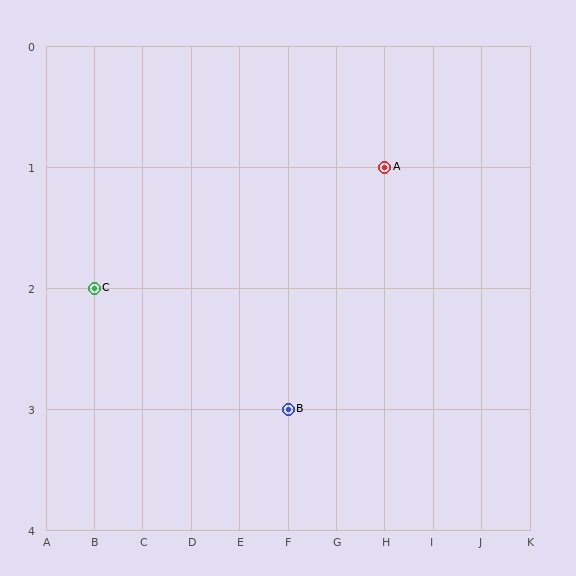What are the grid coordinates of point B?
Point B is at grid coordinates (F, 3).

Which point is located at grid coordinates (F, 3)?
Point B is at (F, 3).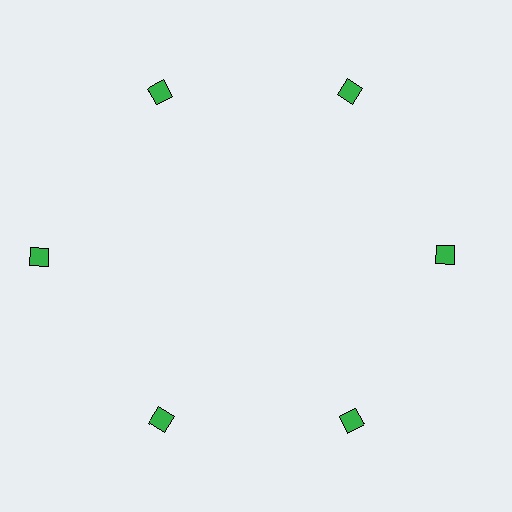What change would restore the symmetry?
The symmetry would be restored by moving it inward, back onto the ring so that all 6 squares sit at equal angles and equal distance from the center.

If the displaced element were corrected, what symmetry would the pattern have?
It would have 6-fold rotational symmetry — the pattern would map onto itself every 60 degrees.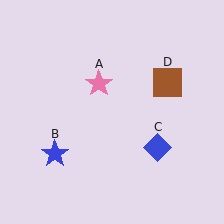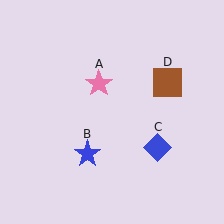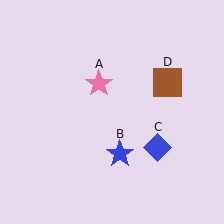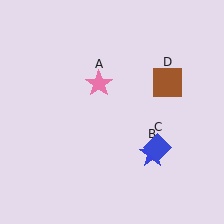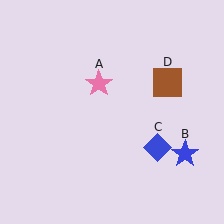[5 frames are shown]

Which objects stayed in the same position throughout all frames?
Pink star (object A) and blue diamond (object C) and brown square (object D) remained stationary.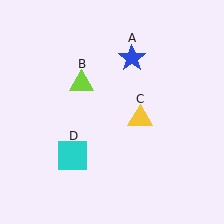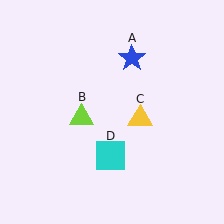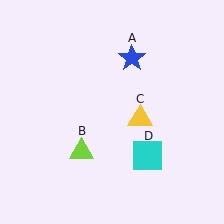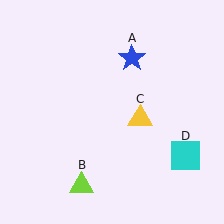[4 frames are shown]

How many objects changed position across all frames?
2 objects changed position: lime triangle (object B), cyan square (object D).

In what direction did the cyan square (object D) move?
The cyan square (object D) moved right.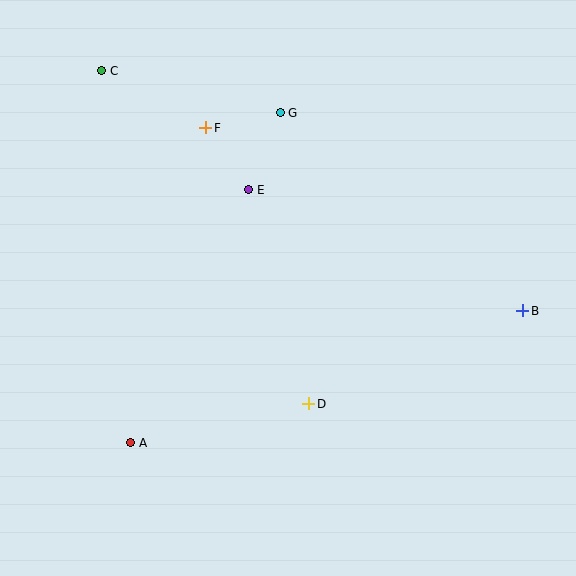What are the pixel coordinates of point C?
Point C is at (102, 71).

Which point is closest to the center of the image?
Point E at (249, 190) is closest to the center.